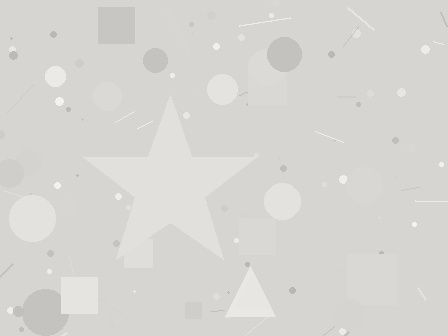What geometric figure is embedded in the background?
A star is embedded in the background.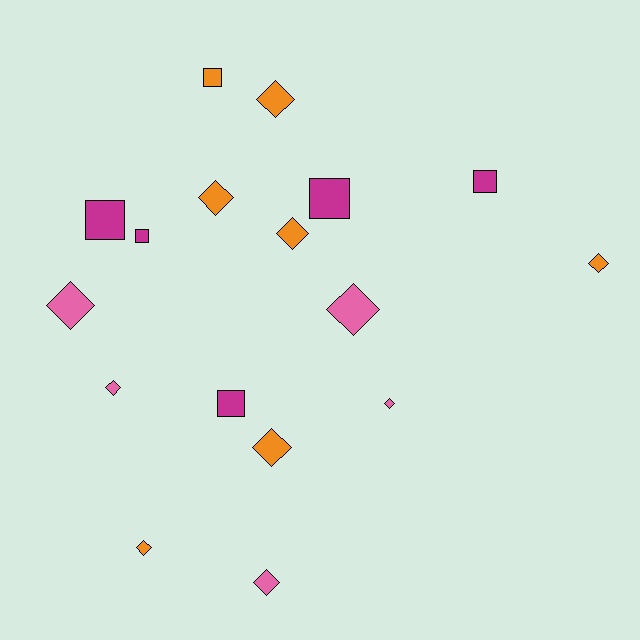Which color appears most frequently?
Orange, with 7 objects.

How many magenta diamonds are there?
There are no magenta diamonds.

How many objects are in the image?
There are 17 objects.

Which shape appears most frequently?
Diamond, with 11 objects.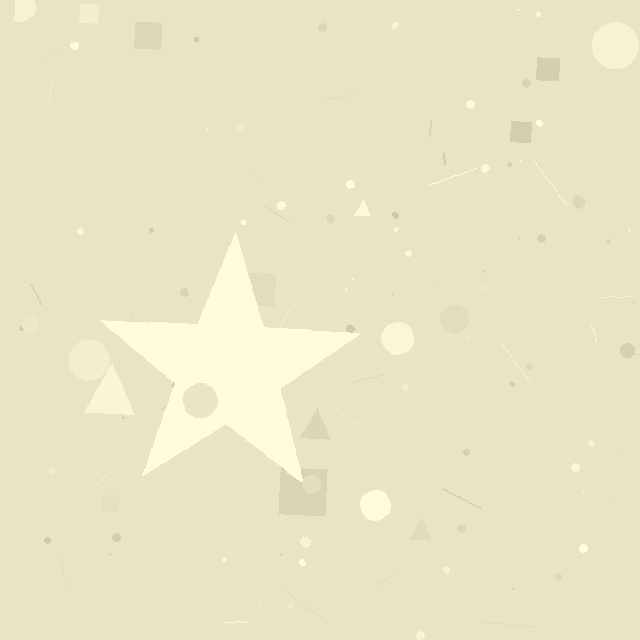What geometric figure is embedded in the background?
A star is embedded in the background.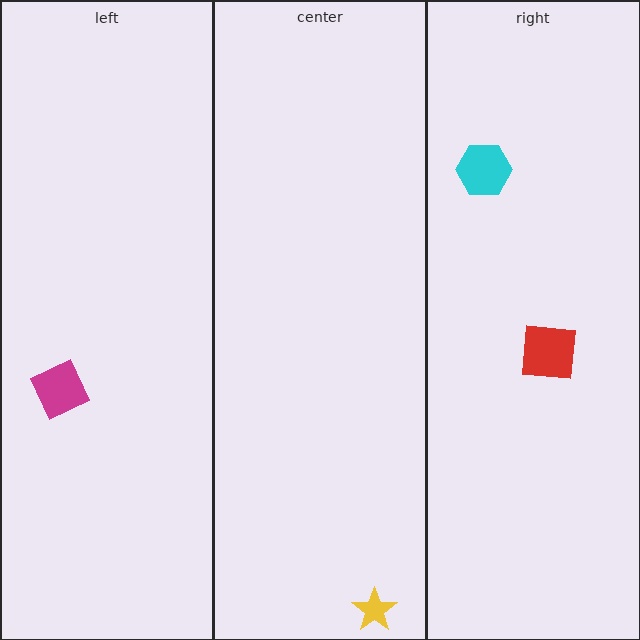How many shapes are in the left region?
1.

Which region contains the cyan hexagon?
The right region.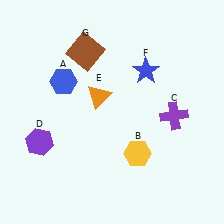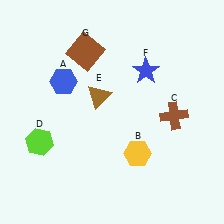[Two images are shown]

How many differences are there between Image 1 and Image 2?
There are 3 differences between the two images.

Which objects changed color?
C changed from purple to brown. D changed from purple to lime. E changed from orange to brown.